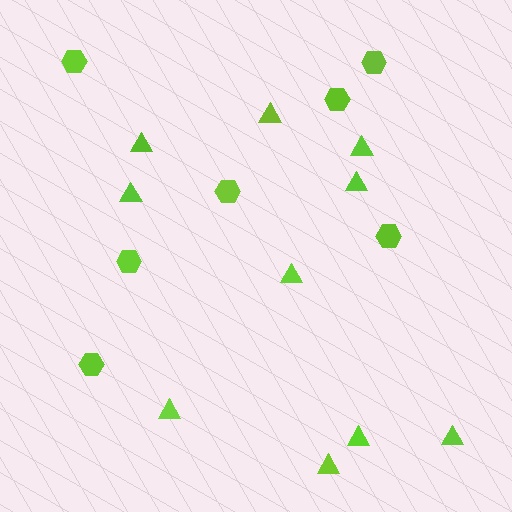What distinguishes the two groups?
There are 2 groups: one group of triangles (10) and one group of hexagons (7).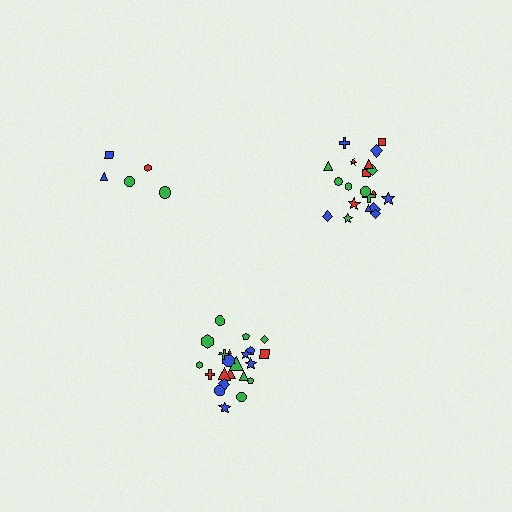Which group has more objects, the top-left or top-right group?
The top-right group.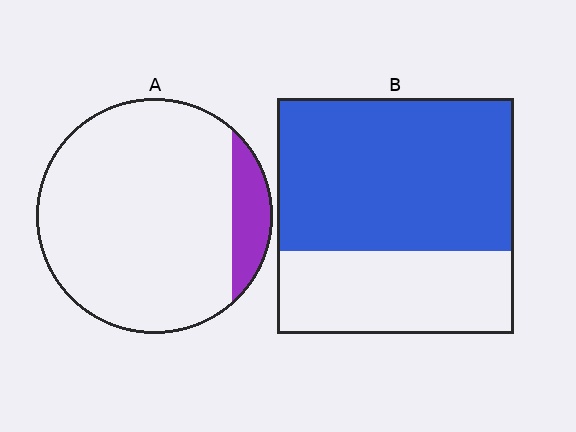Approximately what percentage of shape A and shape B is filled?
A is approximately 10% and B is approximately 65%.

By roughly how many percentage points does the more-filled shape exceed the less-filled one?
By roughly 55 percentage points (B over A).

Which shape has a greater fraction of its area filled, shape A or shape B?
Shape B.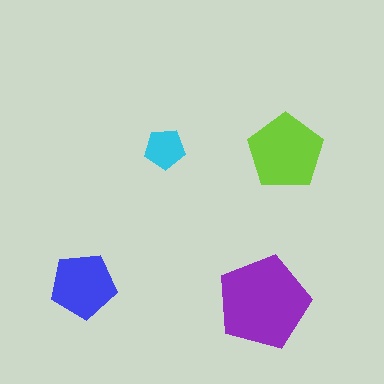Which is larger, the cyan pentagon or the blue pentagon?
The blue one.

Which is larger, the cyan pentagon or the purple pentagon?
The purple one.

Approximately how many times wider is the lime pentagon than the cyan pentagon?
About 2 times wider.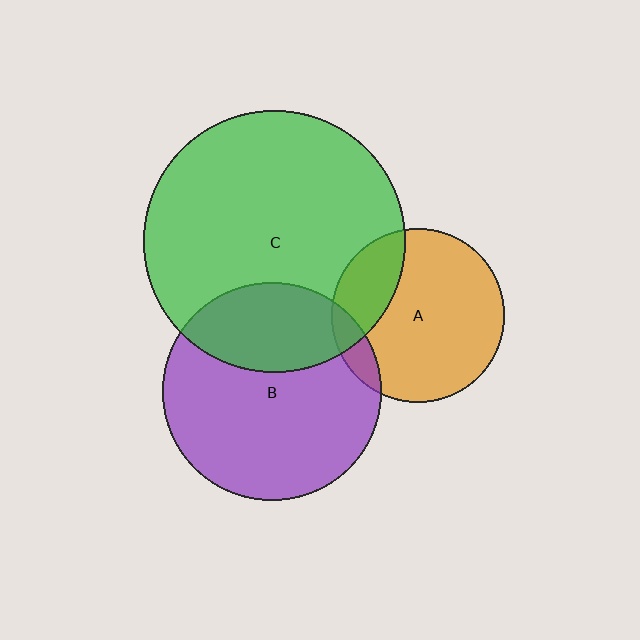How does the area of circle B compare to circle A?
Approximately 1.6 times.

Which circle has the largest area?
Circle C (green).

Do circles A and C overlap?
Yes.